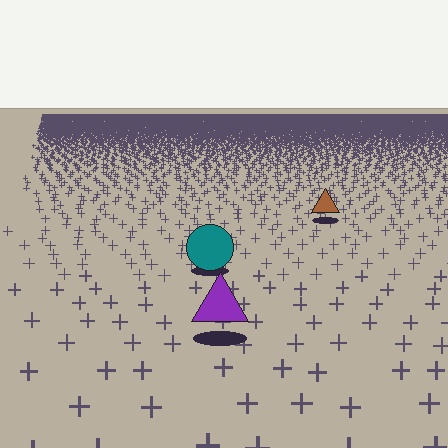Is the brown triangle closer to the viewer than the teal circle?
No. The teal circle is closer — you can tell from the texture gradient: the ground texture is coarser near it.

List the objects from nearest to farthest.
From nearest to farthest: the purple triangle, the teal circle, the brown triangle.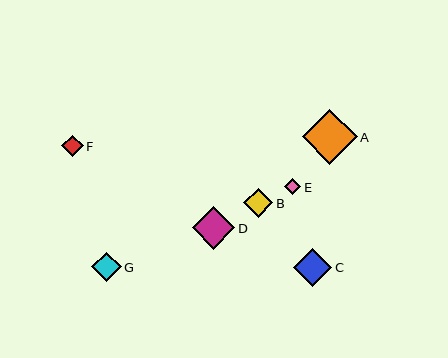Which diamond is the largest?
Diamond A is the largest with a size of approximately 55 pixels.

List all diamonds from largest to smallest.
From largest to smallest: A, D, C, G, B, F, E.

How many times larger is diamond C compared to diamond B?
Diamond C is approximately 1.3 times the size of diamond B.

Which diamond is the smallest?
Diamond E is the smallest with a size of approximately 16 pixels.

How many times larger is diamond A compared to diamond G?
Diamond A is approximately 1.9 times the size of diamond G.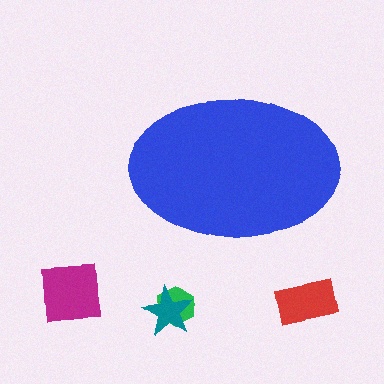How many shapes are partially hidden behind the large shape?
0 shapes are partially hidden.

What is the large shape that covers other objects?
A blue ellipse.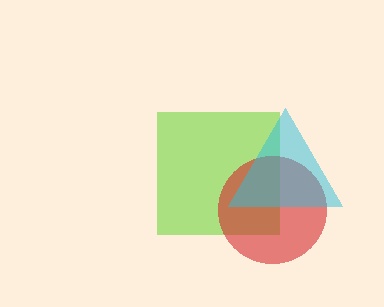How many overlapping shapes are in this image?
There are 3 overlapping shapes in the image.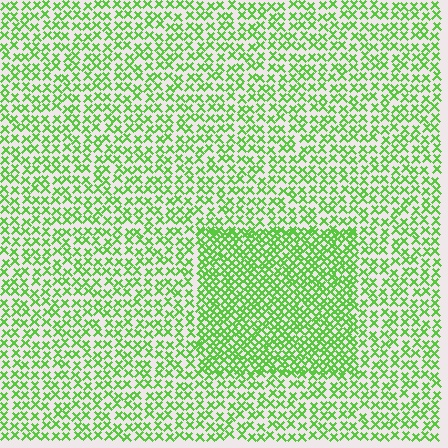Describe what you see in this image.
The image contains small lime elements arranged at two different densities. A rectangle-shaped region is visible where the elements are more densely packed than the surrounding area.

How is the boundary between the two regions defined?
The boundary is defined by a change in element density (approximately 1.8x ratio). All elements are the same color, size, and shape.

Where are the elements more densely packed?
The elements are more densely packed inside the rectangle boundary.